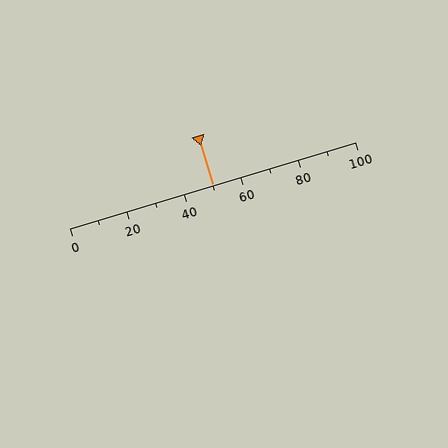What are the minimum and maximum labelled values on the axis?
The axis runs from 0 to 100.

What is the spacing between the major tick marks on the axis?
The major ticks are spaced 20 apart.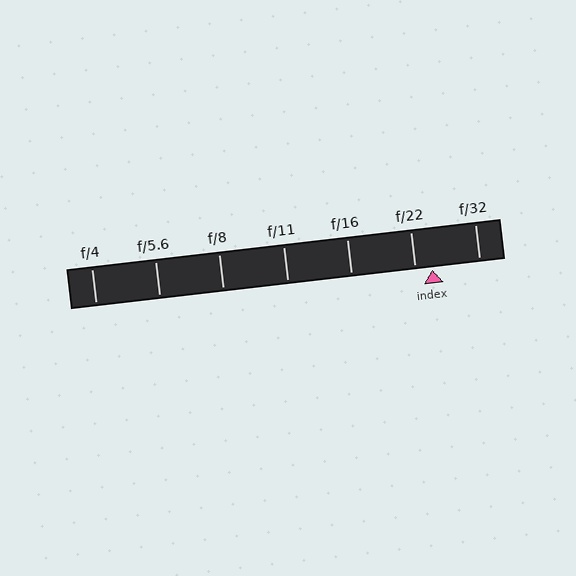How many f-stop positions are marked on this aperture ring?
There are 7 f-stop positions marked.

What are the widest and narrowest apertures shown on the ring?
The widest aperture shown is f/4 and the narrowest is f/32.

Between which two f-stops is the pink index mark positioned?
The index mark is between f/22 and f/32.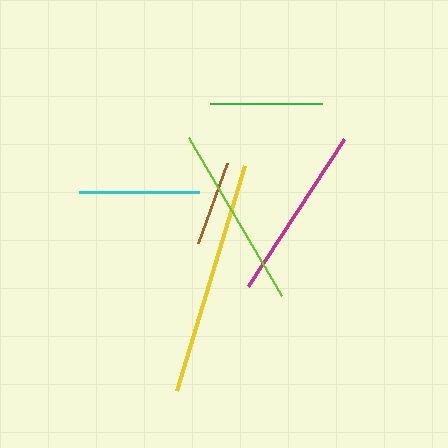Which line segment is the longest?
The yellow line is the longest at approximately 235 pixels.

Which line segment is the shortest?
The brown line is the shortest at approximately 86 pixels.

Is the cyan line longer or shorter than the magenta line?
The magenta line is longer than the cyan line.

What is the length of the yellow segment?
The yellow segment is approximately 235 pixels long.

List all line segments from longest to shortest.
From longest to shortest: yellow, lime, magenta, cyan, green, brown.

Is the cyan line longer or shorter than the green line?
The cyan line is longer than the green line.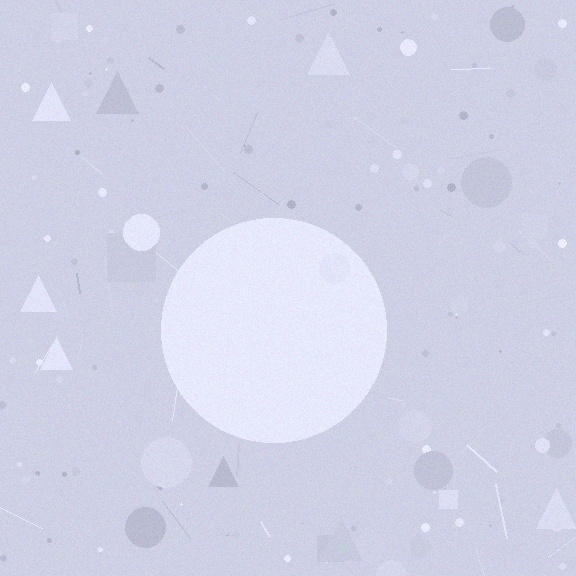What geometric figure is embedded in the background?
A circle is embedded in the background.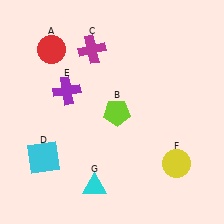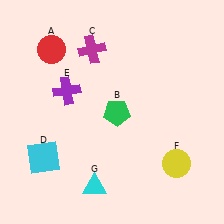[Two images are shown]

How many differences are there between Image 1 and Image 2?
There is 1 difference between the two images.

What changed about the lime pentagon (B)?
In Image 1, B is lime. In Image 2, it changed to green.